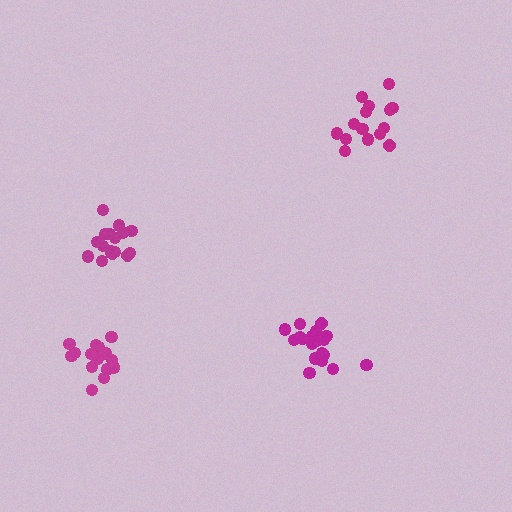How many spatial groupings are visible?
There are 4 spatial groupings.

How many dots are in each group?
Group 1: 17 dots, Group 2: 15 dots, Group 3: 19 dots, Group 4: 16 dots (67 total).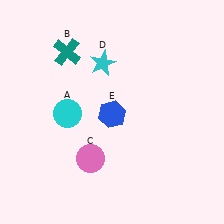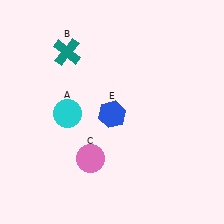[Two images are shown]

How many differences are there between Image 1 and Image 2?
There is 1 difference between the two images.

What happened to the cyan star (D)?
The cyan star (D) was removed in Image 2. It was in the top-left area of Image 1.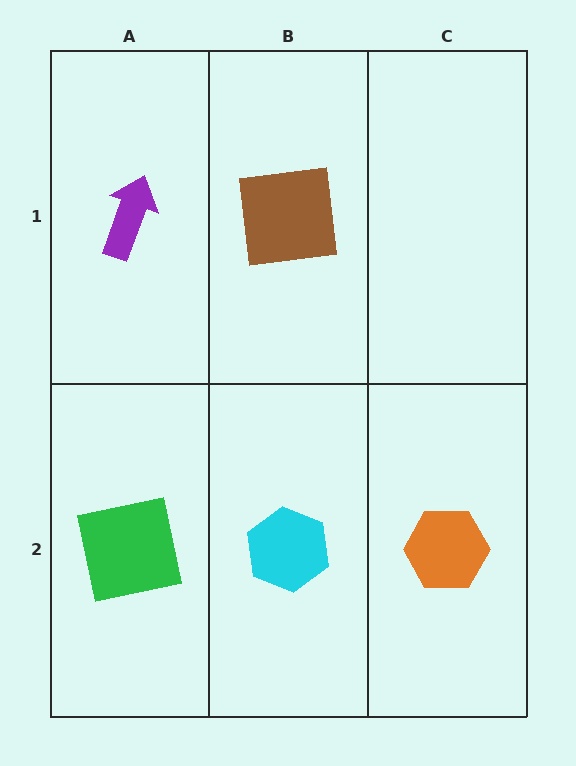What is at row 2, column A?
A green square.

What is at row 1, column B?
A brown square.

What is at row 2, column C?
An orange hexagon.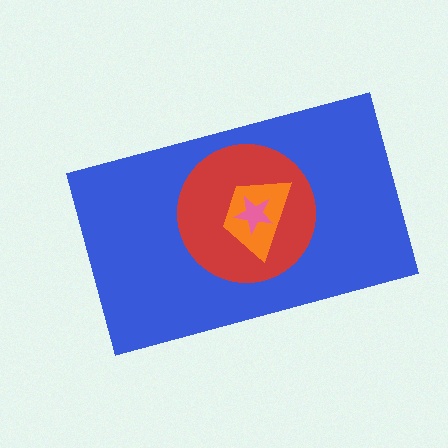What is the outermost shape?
The blue rectangle.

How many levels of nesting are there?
4.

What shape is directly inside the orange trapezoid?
The pink star.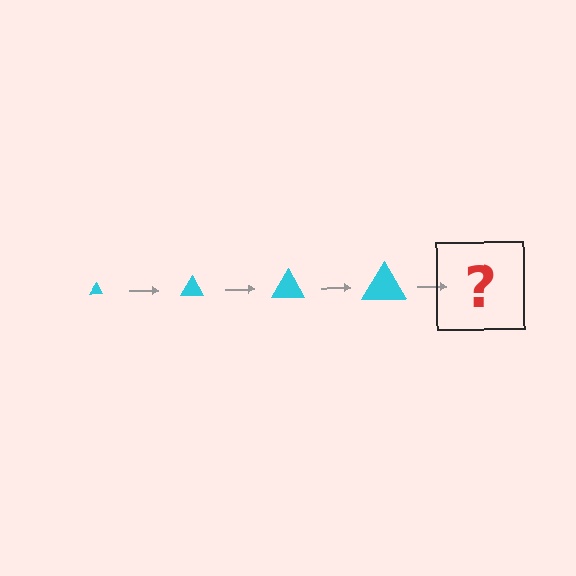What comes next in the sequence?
The next element should be a cyan triangle, larger than the previous one.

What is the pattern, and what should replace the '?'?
The pattern is that the triangle gets progressively larger each step. The '?' should be a cyan triangle, larger than the previous one.